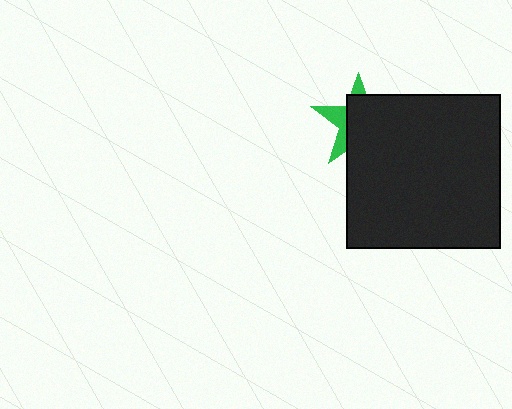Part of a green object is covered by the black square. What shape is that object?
It is a star.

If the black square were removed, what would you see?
You would see the complete green star.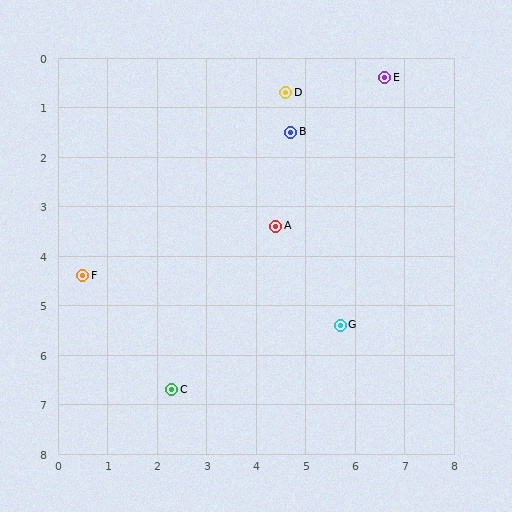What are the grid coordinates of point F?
Point F is at approximately (0.5, 4.4).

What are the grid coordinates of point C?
Point C is at approximately (2.3, 6.7).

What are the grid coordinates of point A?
Point A is at approximately (4.4, 3.4).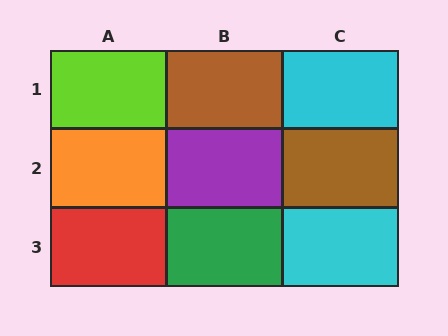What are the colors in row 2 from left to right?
Orange, purple, brown.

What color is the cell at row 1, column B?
Brown.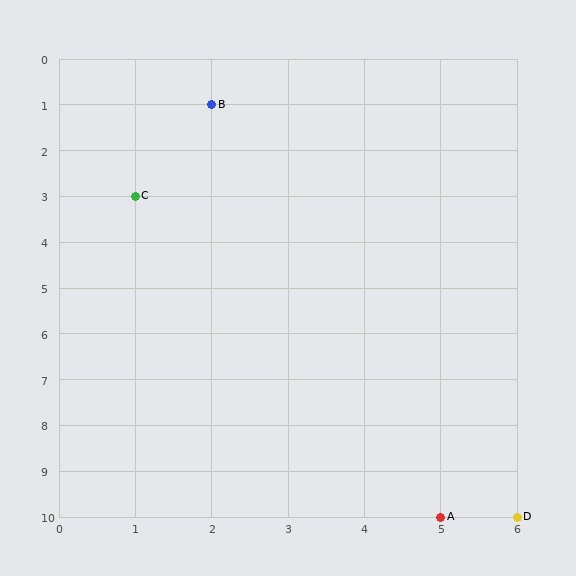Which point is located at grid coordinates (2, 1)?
Point B is at (2, 1).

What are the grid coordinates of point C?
Point C is at grid coordinates (1, 3).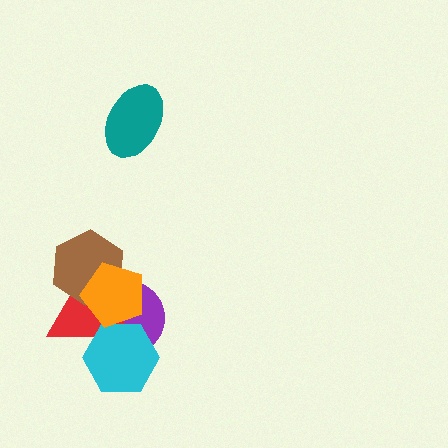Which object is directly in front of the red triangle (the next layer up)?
The cyan hexagon is directly in front of the red triangle.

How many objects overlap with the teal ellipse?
0 objects overlap with the teal ellipse.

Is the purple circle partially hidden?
Yes, it is partially covered by another shape.